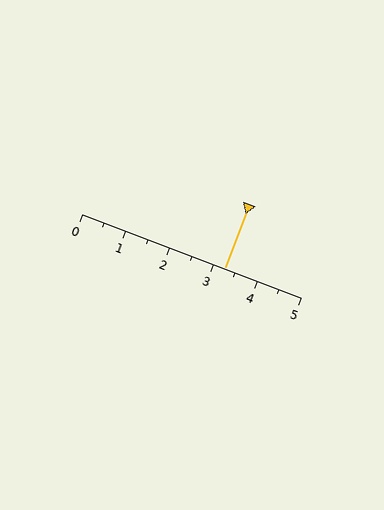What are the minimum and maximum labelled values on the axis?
The axis runs from 0 to 5.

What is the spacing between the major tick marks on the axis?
The major ticks are spaced 1 apart.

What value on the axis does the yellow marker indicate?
The marker indicates approximately 3.2.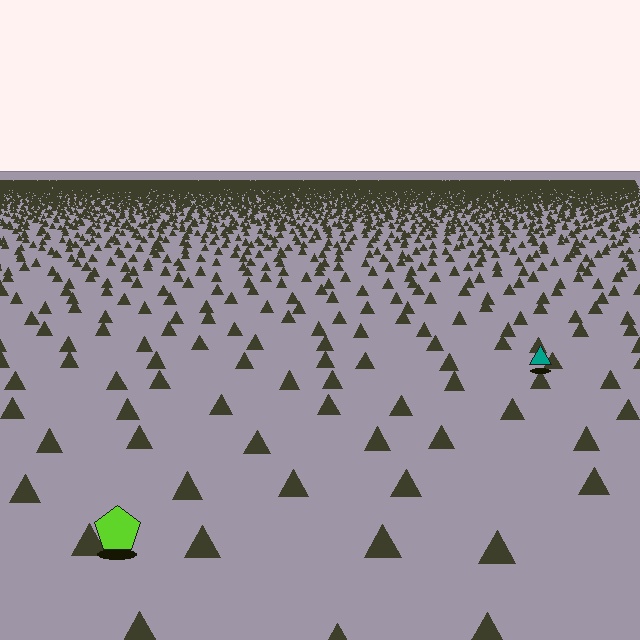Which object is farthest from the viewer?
The teal triangle is farthest from the viewer. It appears smaller and the ground texture around it is denser.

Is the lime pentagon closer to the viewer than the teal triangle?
Yes. The lime pentagon is closer — you can tell from the texture gradient: the ground texture is coarser near it.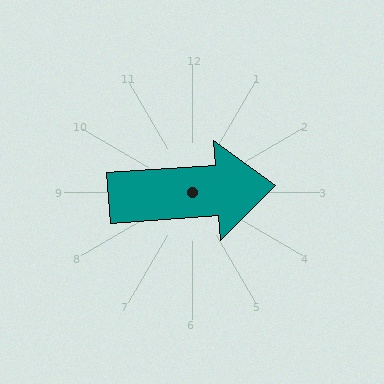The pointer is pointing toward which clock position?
Roughly 3 o'clock.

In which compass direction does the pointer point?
East.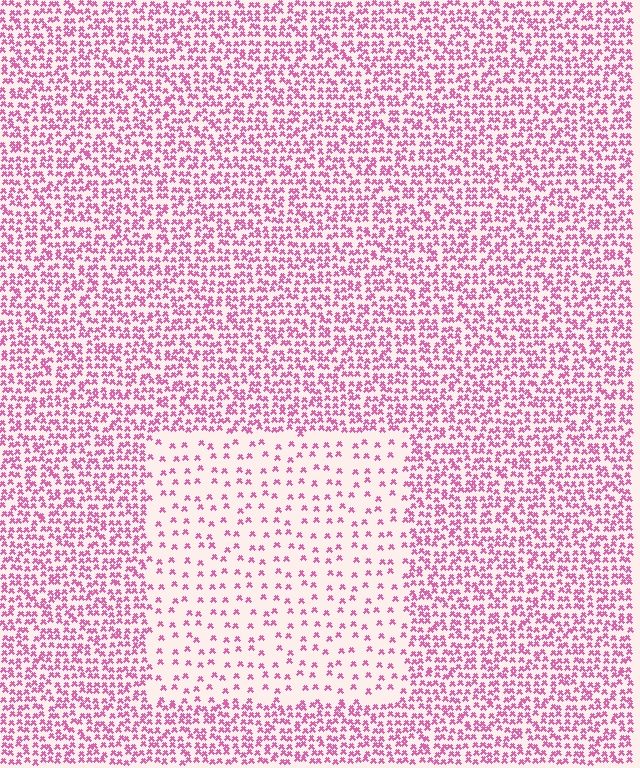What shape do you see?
I see a rectangle.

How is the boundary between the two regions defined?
The boundary is defined by a change in element density (approximately 2.8x ratio). All elements are the same color, size, and shape.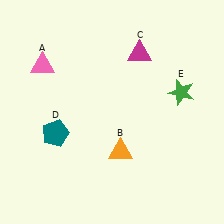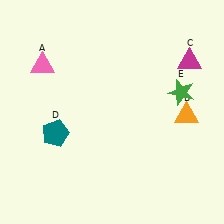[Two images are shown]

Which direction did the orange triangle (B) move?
The orange triangle (B) moved right.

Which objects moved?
The objects that moved are: the orange triangle (B), the magenta triangle (C).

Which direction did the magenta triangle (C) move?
The magenta triangle (C) moved right.